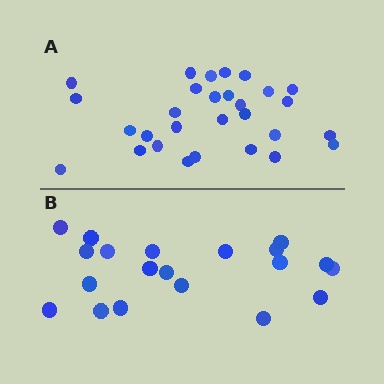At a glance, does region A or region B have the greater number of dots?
Region A (the top region) has more dots.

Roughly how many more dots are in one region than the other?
Region A has roughly 8 or so more dots than region B.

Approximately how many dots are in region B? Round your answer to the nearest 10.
About 20 dots.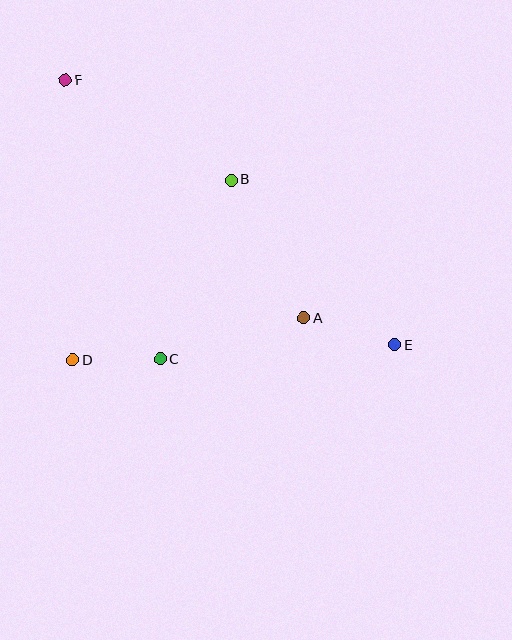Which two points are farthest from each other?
Points E and F are farthest from each other.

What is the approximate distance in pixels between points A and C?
The distance between A and C is approximately 149 pixels.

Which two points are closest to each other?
Points C and D are closest to each other.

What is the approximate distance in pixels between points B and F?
The distance between B and F is approximately 193 pixels.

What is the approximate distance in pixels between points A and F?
The distance between A and F is approximately 337 pixels.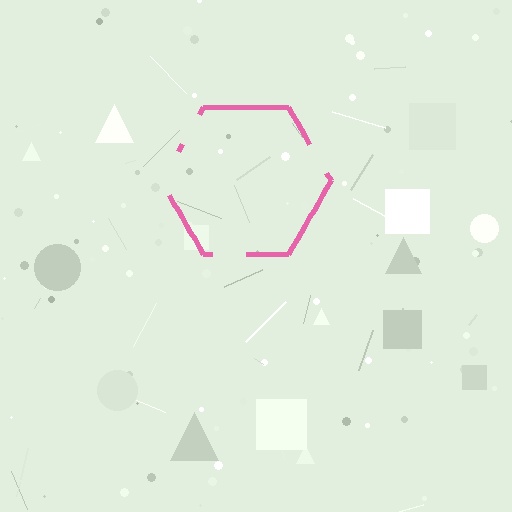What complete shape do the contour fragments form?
The contour fragments form a hexagon.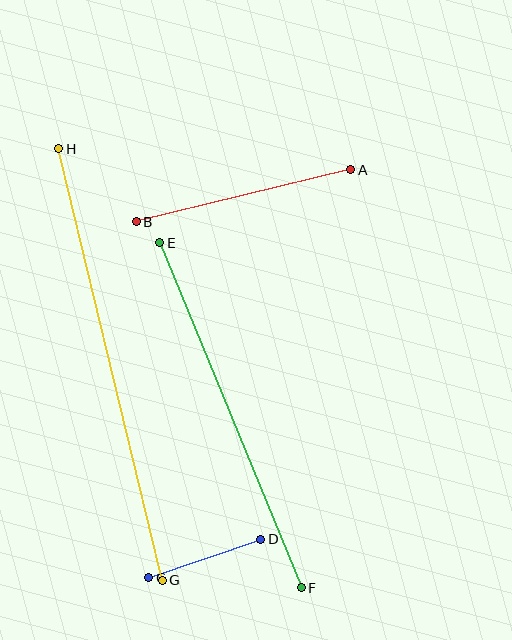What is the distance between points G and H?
The distance is approximately 443 pixels.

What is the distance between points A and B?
The distance is approximately 221 pixels.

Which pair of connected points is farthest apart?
Points G and H are farthest apart.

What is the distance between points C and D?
The distance is approximately 118 pixels.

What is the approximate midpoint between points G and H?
The midpoint is at approximately (110, 365) pixels.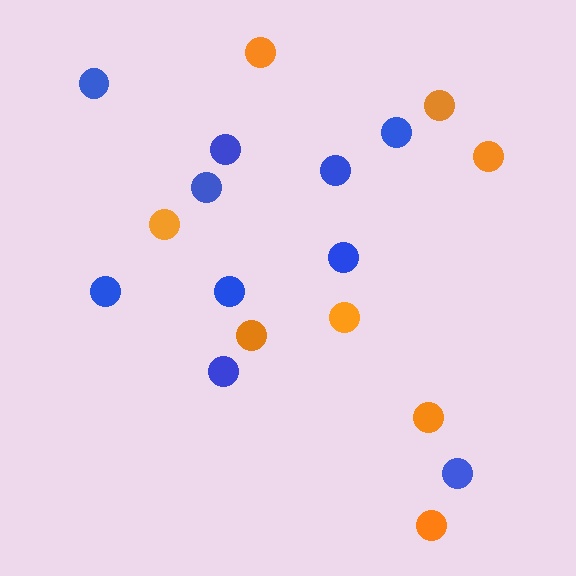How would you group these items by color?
There are 2 groups: one group of blue circles (10) and one group of orange circles (8).